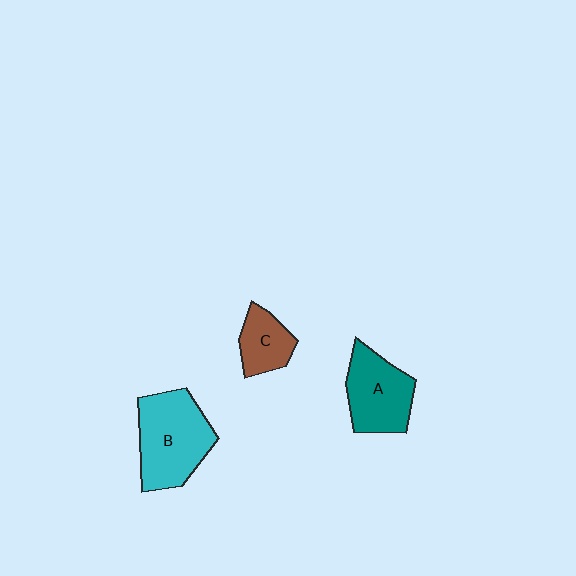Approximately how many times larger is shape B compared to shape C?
Approximately 2.1 times.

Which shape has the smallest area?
Shape C (brown).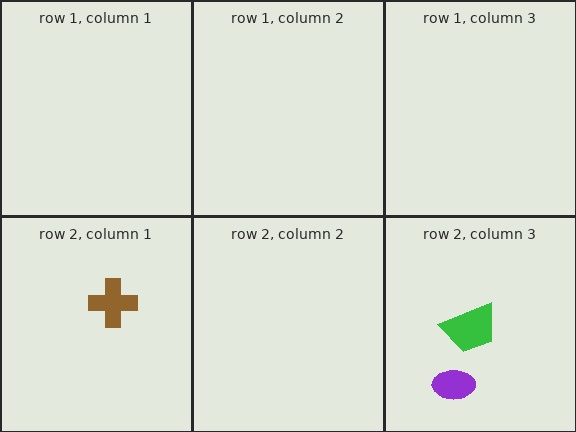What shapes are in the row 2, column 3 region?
The green trapezoid, the purple ellipse.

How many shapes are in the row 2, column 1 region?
1.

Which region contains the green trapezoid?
The row 2, column 3 region.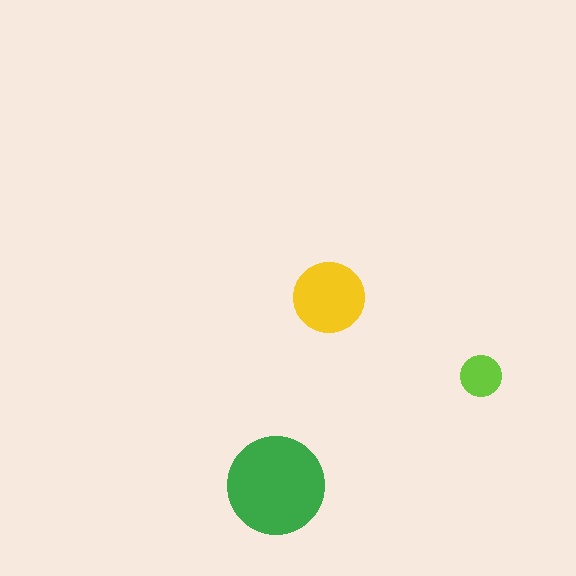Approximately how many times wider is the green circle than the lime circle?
About 2.5 times wider.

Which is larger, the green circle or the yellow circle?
The green one.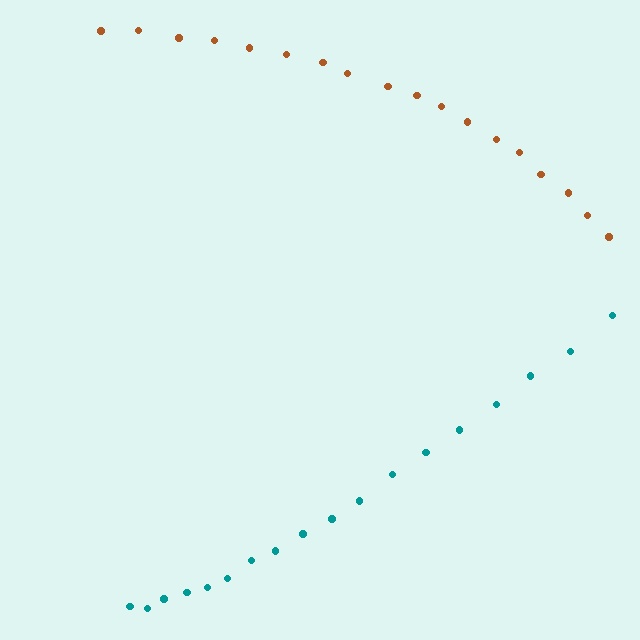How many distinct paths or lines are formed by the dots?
There are 2 distinct paths.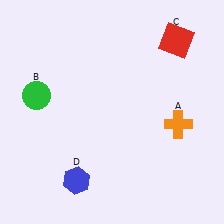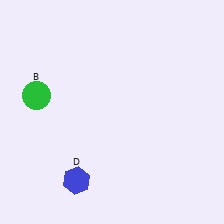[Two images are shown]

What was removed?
The orange cross (A), the red square (C) were removed in Image 2.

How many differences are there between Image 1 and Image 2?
There are 2 differences between the two images.